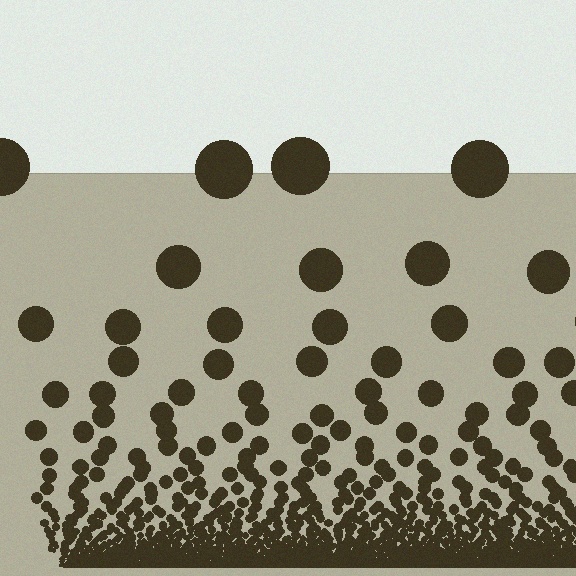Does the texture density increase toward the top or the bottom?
Density increases toward the bottom.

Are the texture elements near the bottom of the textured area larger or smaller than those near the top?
Smaller. The gradient is inverted — elements near the bottom are smaller and denser.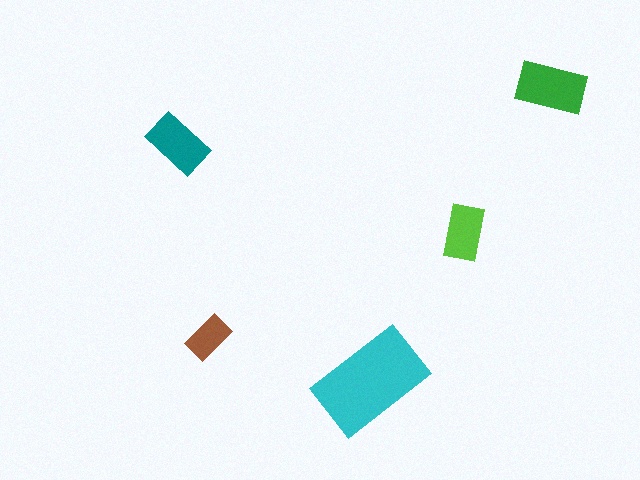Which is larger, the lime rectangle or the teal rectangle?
The teal one.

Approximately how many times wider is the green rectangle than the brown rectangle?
About 1.5 times wider.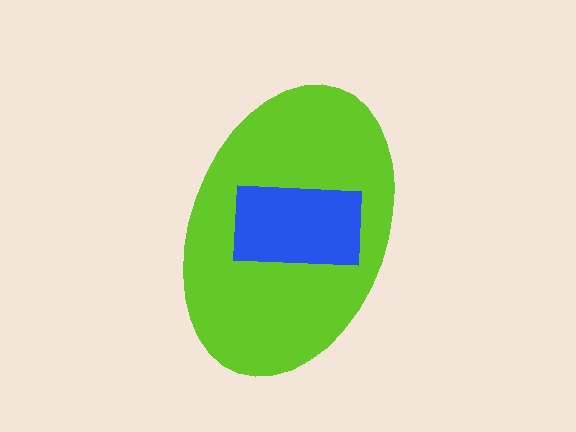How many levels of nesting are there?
2.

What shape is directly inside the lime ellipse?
The blue rectangle.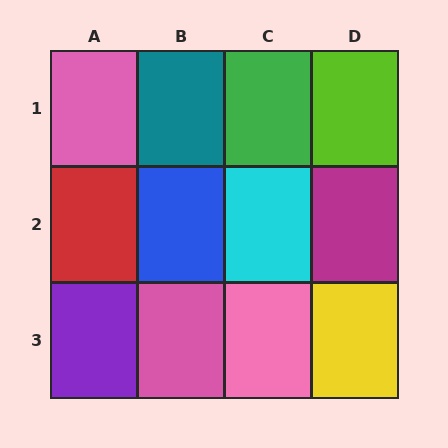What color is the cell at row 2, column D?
Magenta.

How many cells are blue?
1 cell is blue.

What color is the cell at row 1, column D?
Lime.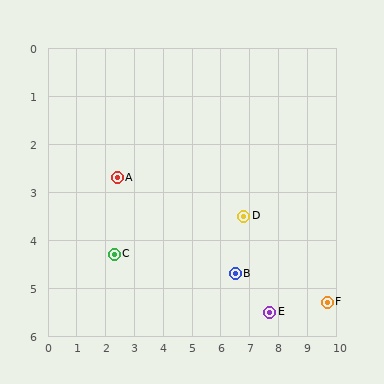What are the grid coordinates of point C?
Point C is at approximately (2.3, 4.3).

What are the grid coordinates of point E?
Point E is at approximately (7.7, 5.5).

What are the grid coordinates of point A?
Point A is at approximately (2.4, 2.7).